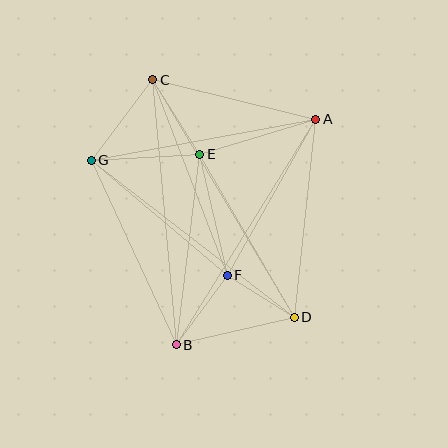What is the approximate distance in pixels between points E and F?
The distance between E and F is approximately 124 pixels.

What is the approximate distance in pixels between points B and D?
The distance between B and D is approximately 121 pixels.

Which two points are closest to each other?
Points D and F are closest to each other.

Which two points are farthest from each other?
Points C and D are farthest from each other.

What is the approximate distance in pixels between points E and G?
The distance between E and G is approximately 109 pixels.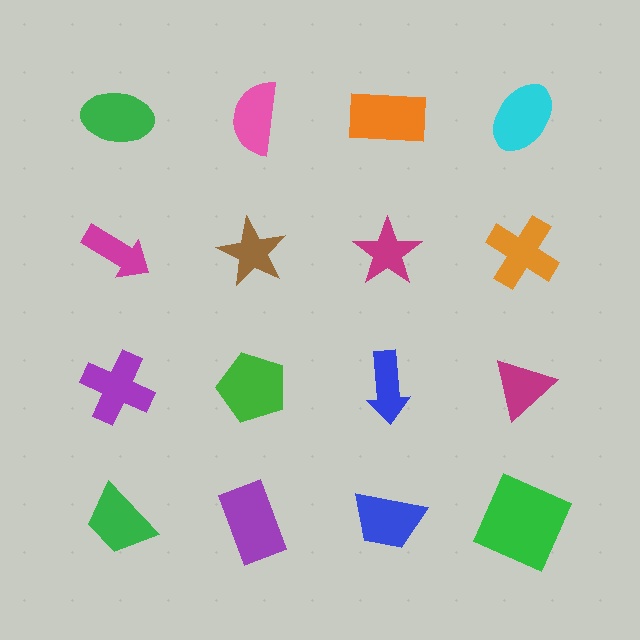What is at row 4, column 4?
A green square.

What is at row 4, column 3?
A blue trapezoid.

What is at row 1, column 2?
A pink semicircle.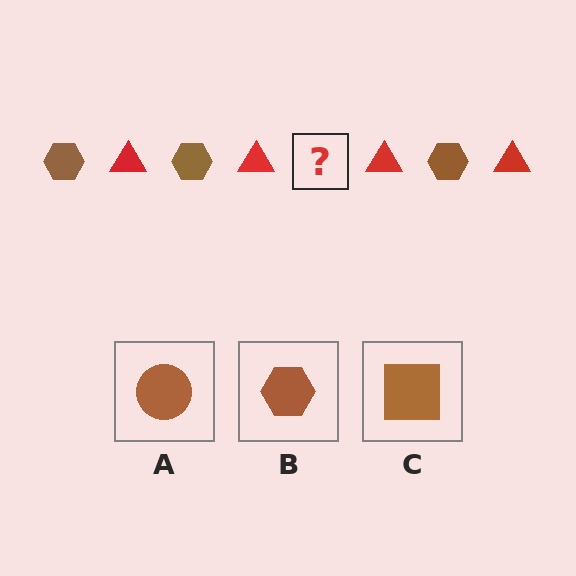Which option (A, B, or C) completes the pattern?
B.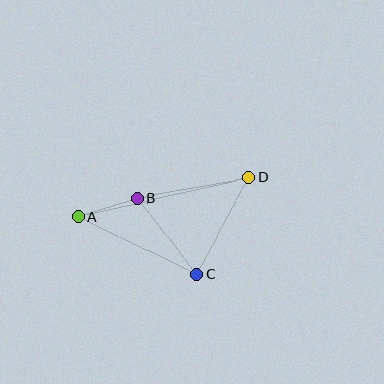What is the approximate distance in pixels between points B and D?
The distance between B and D is approximately 113 pixels.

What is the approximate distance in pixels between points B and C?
The distance between B and C is approximately 96 pixels.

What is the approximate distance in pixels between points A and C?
The distance between A and C is approximately 131 pixels.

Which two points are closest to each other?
Points A and B are closest to each other.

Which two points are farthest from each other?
Points A and D are farthest from each other.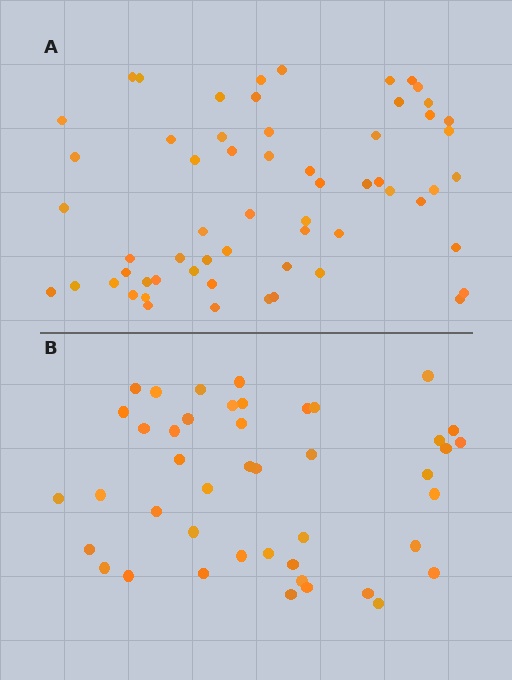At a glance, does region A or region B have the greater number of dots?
Region A (the top region) has more dots.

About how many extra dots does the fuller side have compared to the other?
Region A has approximately 15 more dots than region B.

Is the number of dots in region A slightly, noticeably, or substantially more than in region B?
Region A has noticeably more, but not dramatically so. The ratio is roughly 1.4 to 1.